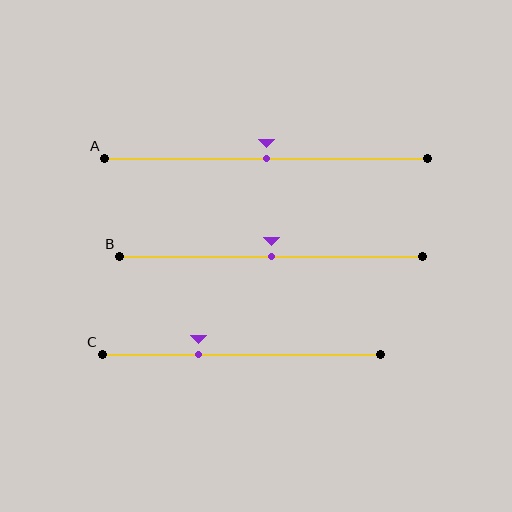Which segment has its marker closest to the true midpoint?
Segment A has its marker closest to the true midpoint.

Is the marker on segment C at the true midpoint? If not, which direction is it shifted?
No, the marker on segment C is shifted to the left by about 15% of the segment length.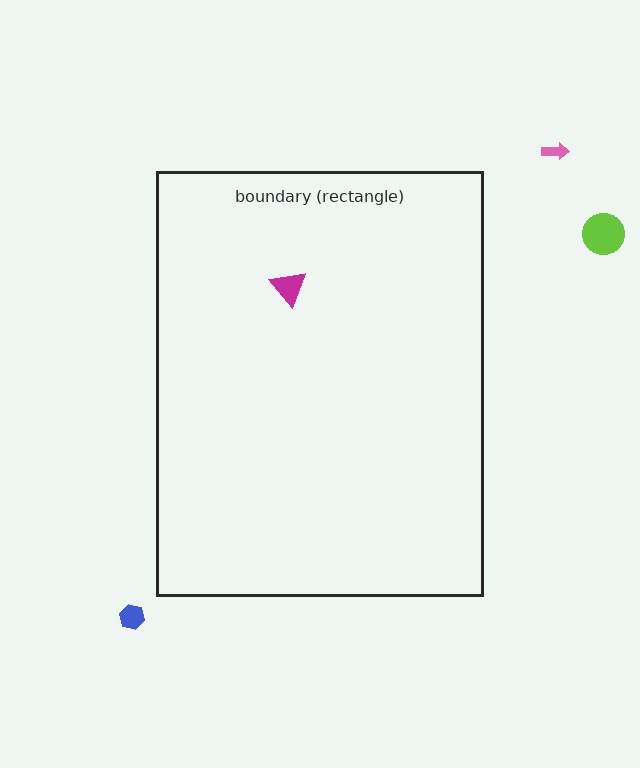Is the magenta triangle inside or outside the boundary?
Inside.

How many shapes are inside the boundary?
1 inside, 3 outside.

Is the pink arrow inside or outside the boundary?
Outside.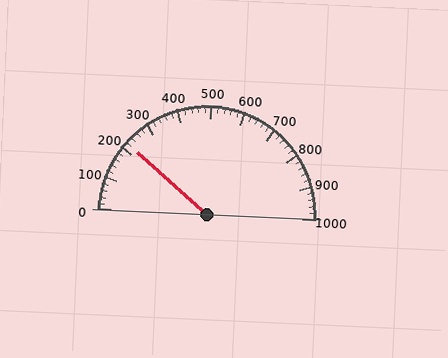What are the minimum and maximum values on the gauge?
The gauge ranges from 0 to 1000.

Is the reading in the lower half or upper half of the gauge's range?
The reading is in the lower half of the range (0 to 1000).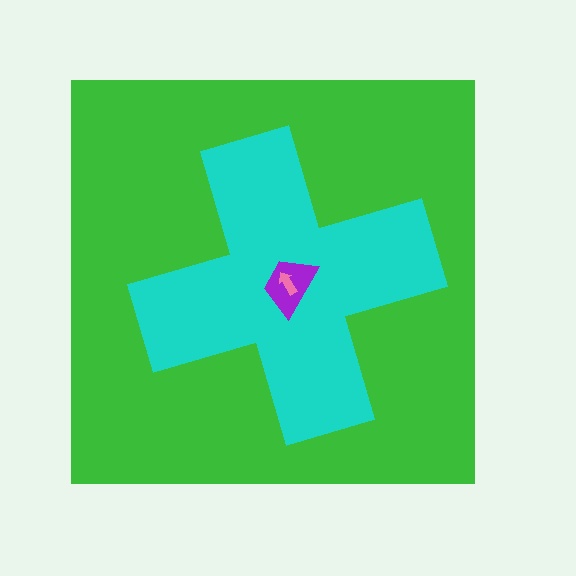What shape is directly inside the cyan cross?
The purple trapezoid.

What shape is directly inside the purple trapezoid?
The pink arrow.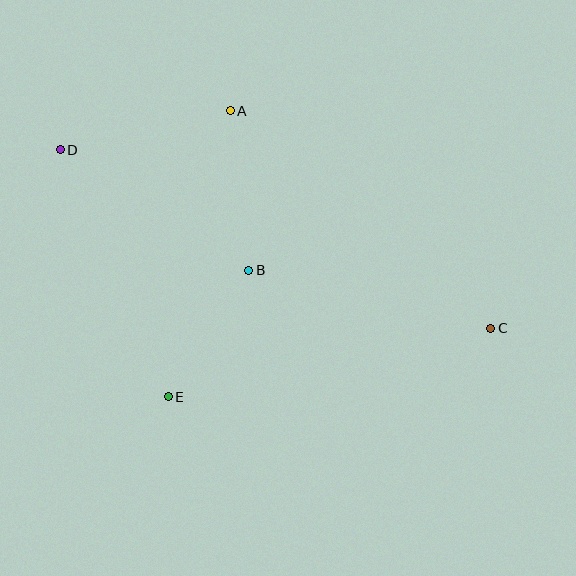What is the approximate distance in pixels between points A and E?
The distance between A and E is approximately 293 pixels.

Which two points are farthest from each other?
Points C and D are farthest from each other.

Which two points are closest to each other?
Points B and E are closest to each other.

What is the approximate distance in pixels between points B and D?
The distance between B and D is approximately 224 pixels.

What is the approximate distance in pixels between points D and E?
The distance between D and E is approximately 270 pixels.